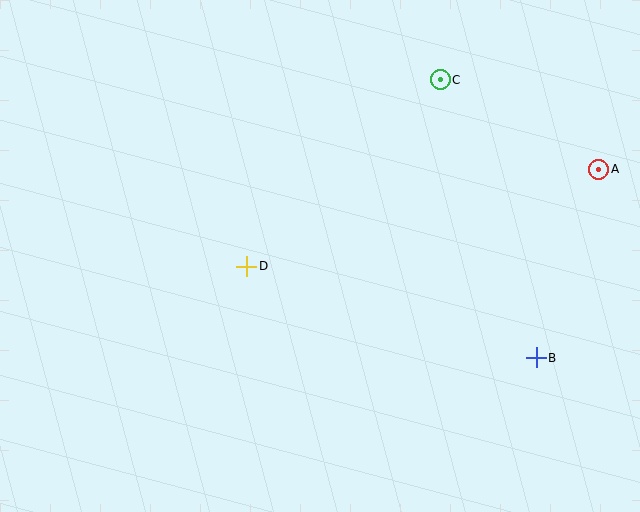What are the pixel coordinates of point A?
Point A is at (599, 169).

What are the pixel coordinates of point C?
Point C is at (440, 80).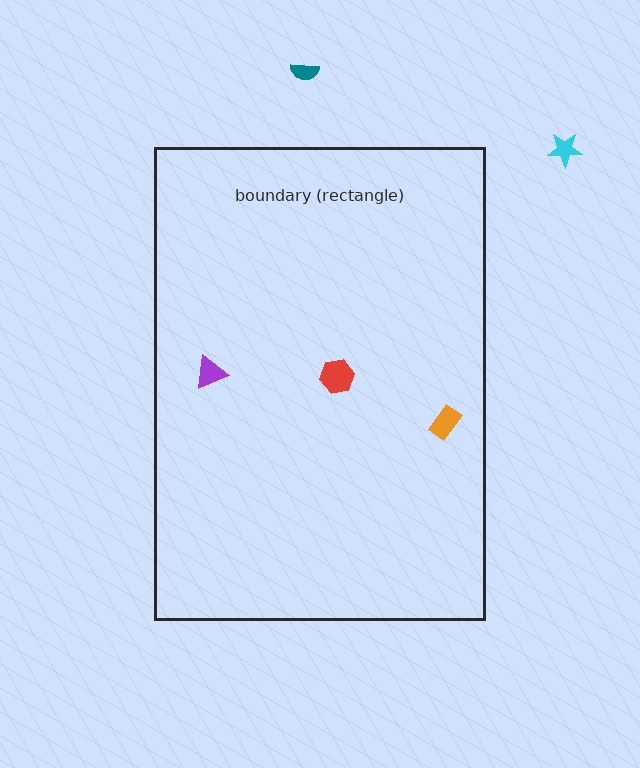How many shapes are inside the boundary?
3 inside, 2 outside.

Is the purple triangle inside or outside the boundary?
Inside.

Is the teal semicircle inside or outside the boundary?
Outside.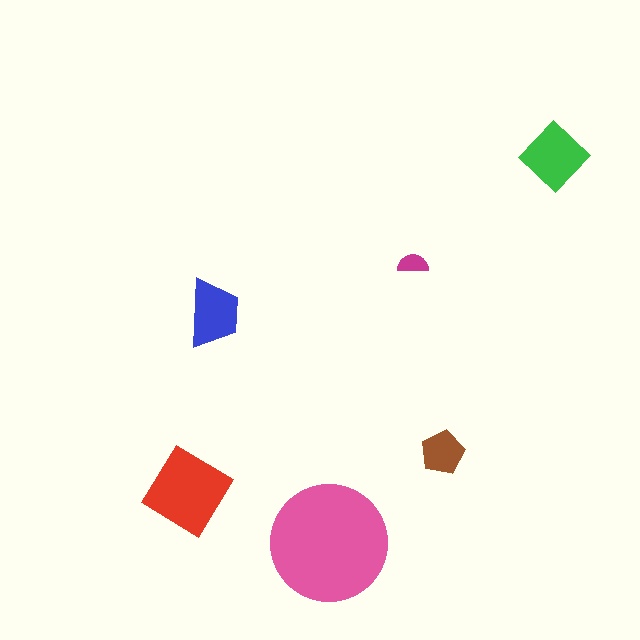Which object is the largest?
The pink circle.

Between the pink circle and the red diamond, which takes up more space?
The pink circle.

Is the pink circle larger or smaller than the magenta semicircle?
Larger.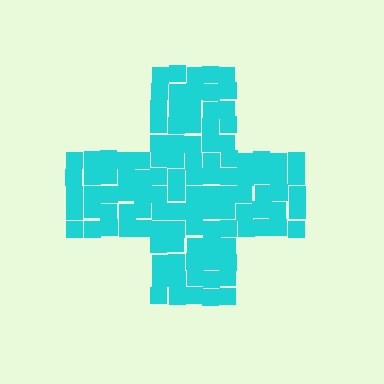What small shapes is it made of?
It is made of small squares.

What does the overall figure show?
The overall figure shows a cross.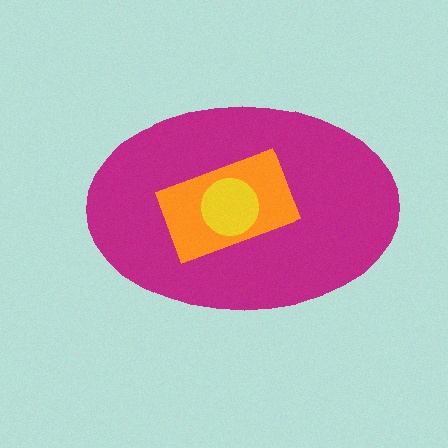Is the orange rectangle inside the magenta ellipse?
Yes.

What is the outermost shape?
The magenta ellipse.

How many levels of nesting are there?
3.